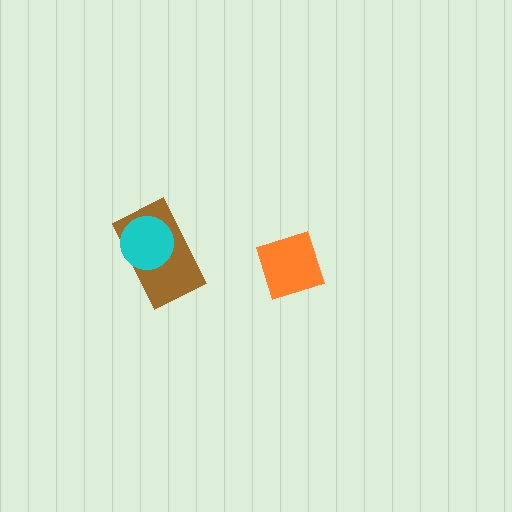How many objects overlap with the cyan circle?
1 object overlaps with the cyan circle.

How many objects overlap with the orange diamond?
0 objects overlap with the orange diamond.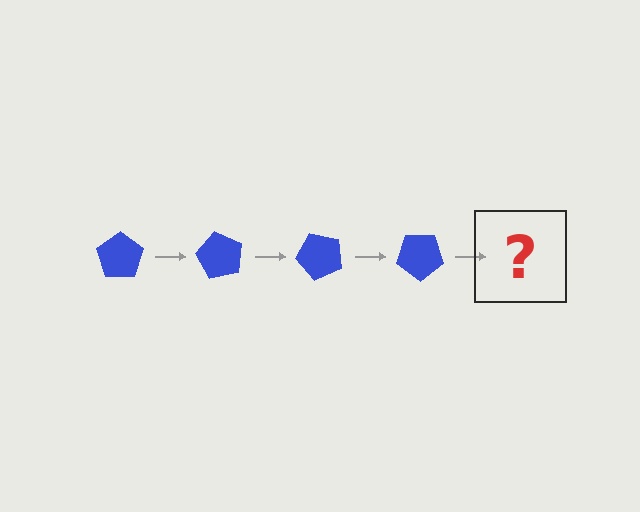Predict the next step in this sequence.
The next step is a blue pentagon rotated 240 degrees.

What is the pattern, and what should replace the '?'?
The pattern is that the pentagon rotates 60 degrees each step. The '?' should be a blue pentagon rotated 240 degrees.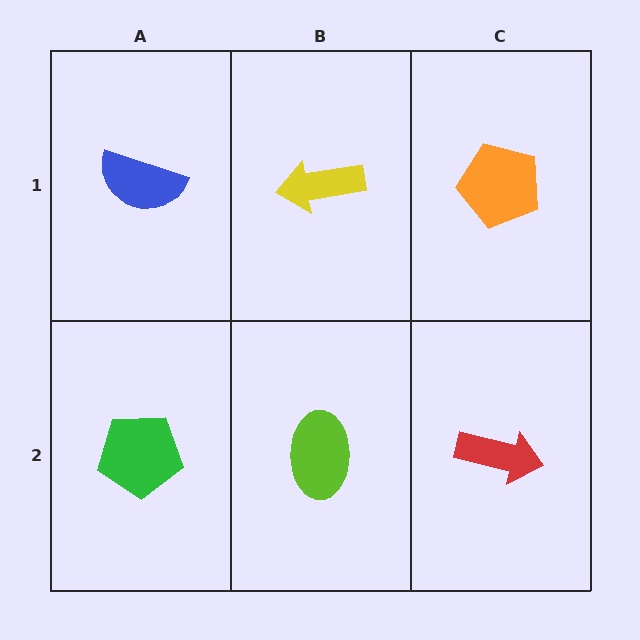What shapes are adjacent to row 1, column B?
A lime ellipse (row 2, column B), a blue semicircle (row 1, column A), an orange pentagon (row 1, column C).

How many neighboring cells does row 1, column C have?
2.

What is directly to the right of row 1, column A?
A yellow arrow.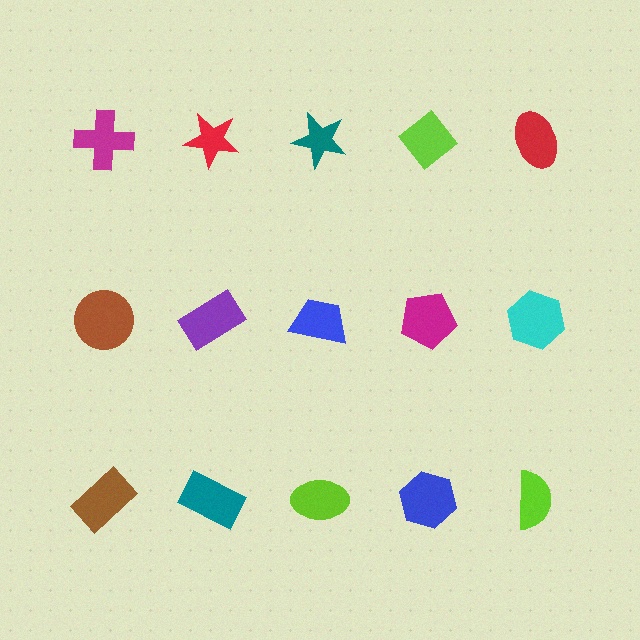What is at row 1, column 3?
A teal star.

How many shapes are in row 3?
5 shapes.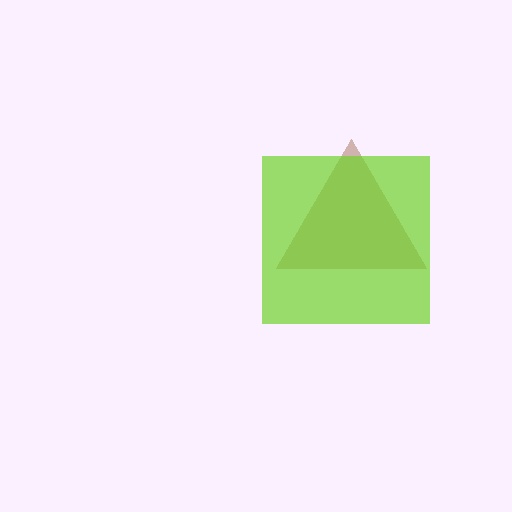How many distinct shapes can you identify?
There are 2 distinct shapes: a brown triangle, a lime square.